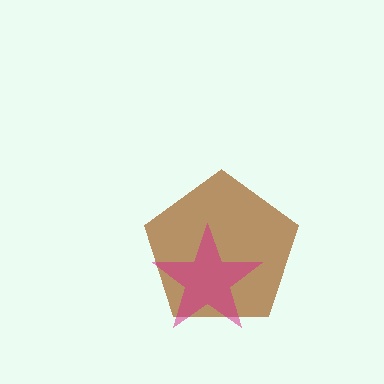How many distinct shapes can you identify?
There are 2 distinct shapes: a brown pentagon, a magenta star.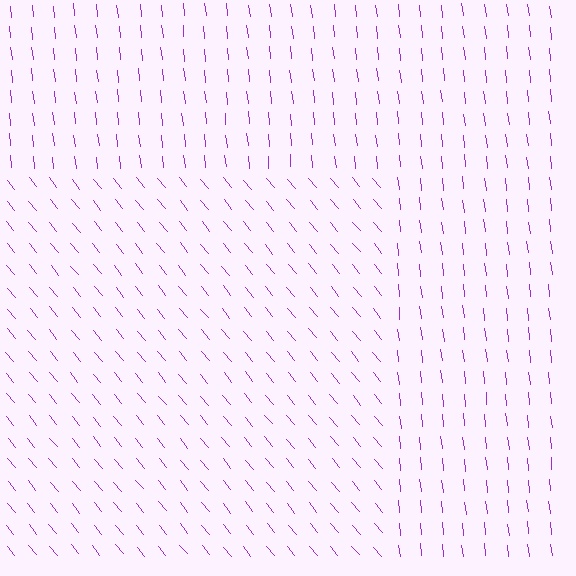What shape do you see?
I see a rectangle.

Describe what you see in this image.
The image is filled with small purple line segments. A rectangle region in the image has lines oriented differently from the surrounding lines, creating a visible texture boundary.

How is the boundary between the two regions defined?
The boundary is defined purely by a change in line orientation (approximately 33 degrees difference). All lines are the same color and thickness.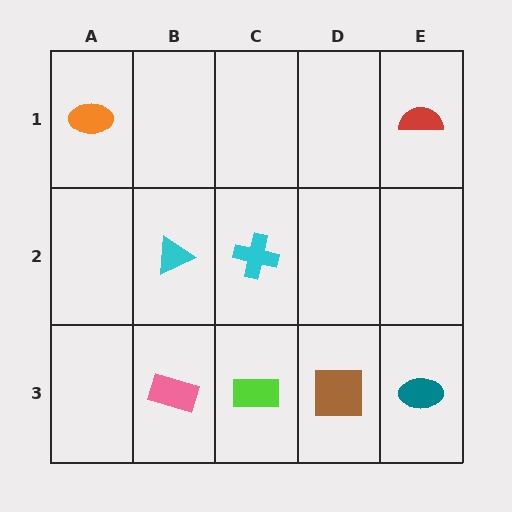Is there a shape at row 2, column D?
No, that cell is empty.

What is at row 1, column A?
An orange ellipse.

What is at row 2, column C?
A cyan cross.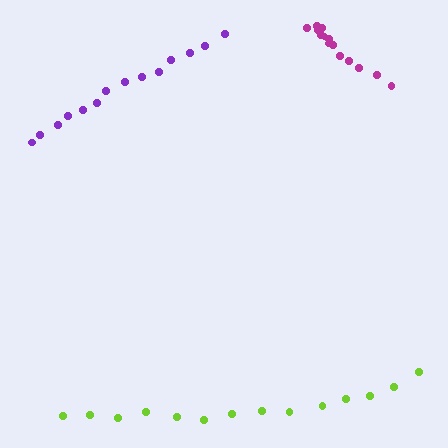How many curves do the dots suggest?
There are 3 distinct paths.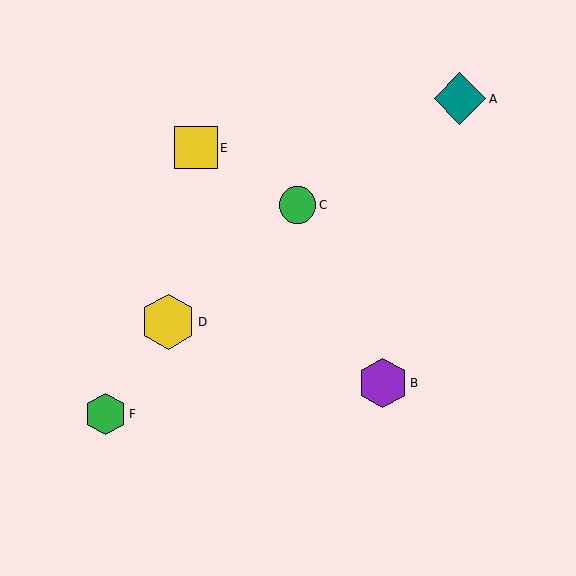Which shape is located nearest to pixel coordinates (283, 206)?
The green circle (labeled C) at (297, 205) is nearest to that location.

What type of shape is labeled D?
Shape D is a yellow hexagon.